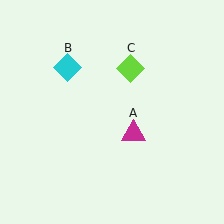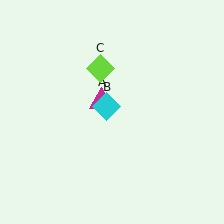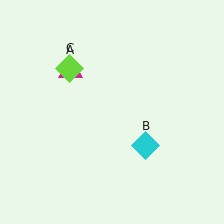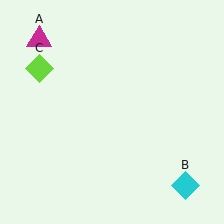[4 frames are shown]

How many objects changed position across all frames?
3 objects changed position: magenta triangle (object A), cyan diamond (object B), lime diamond (object C).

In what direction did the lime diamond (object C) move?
The lime diamond (object C) moved left.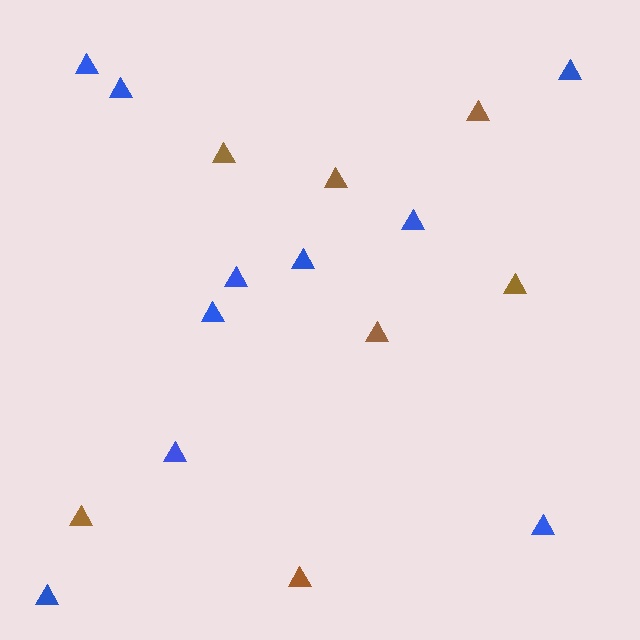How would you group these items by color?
There are 2 groups: one group of blue triangles (10) and one group of brown triangles (7).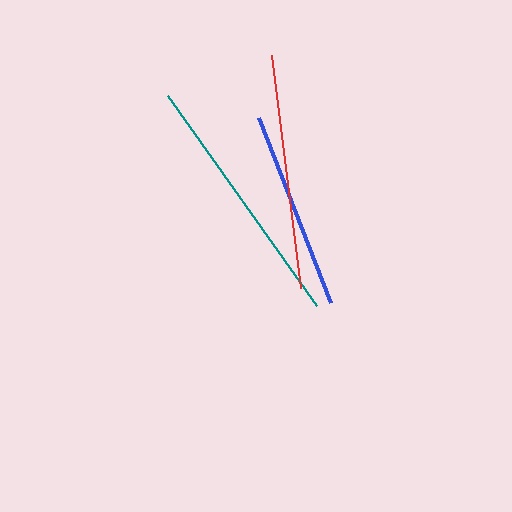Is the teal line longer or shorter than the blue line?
The teal line is longer than the blue line.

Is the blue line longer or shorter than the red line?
The red line is longer than the blue line.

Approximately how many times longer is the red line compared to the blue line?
The red line is approximately 1.2 times the length of the blue line.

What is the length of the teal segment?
The teal segment is approximately 257 pixels long.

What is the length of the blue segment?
The blue segment is approximately 199 pixels long.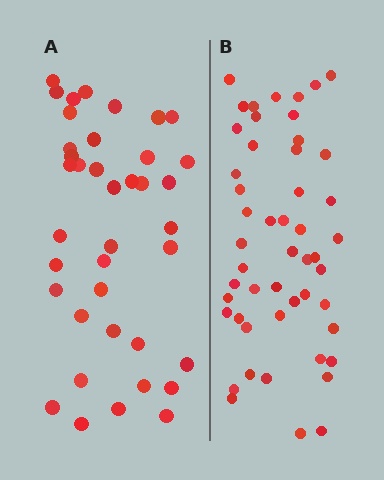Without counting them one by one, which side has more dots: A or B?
Region B (the right region) has more dots.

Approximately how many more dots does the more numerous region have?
Region B has roughly 12 or so more dots than region A.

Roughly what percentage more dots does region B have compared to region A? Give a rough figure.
About 30% more.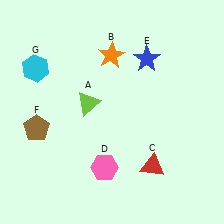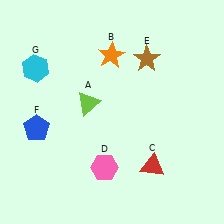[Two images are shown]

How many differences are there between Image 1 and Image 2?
There are 2 differences between the two images.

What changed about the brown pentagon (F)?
In Image 1, F is brown. In Image 2, it changed to blue.